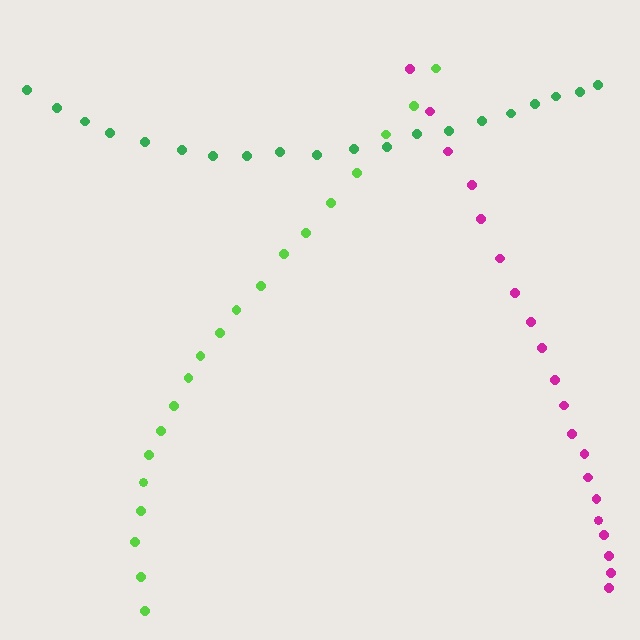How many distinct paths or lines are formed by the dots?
There are 3 distinct paths.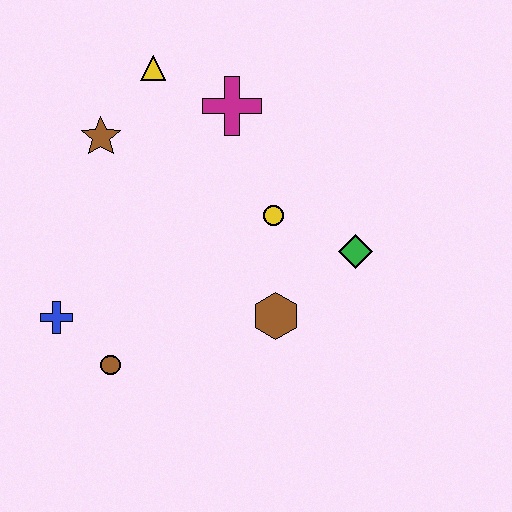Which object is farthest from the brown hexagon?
The yellow triangle is farthest from the brown hexagon.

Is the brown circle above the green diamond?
No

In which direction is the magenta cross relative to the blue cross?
The magenta cross is above the blue cross.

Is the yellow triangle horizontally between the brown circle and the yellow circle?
Yes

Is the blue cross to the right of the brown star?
No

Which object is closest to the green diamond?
The yellow circle is closest to the green diamond.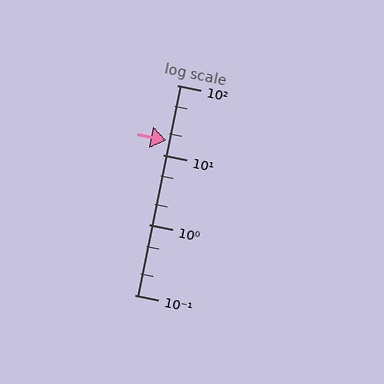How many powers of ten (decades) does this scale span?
The scale spans 3 decades, from 0.1 to 100.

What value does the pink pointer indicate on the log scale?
The pointer indicates approximately 16.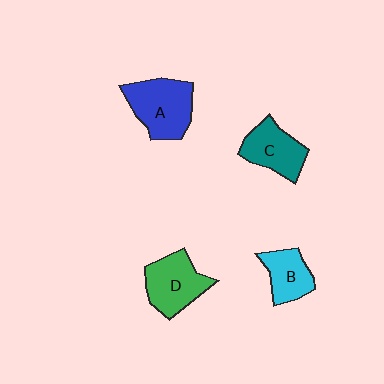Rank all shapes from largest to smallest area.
From largest to smallest: A (blue), D (green), C (teal), B (cyan).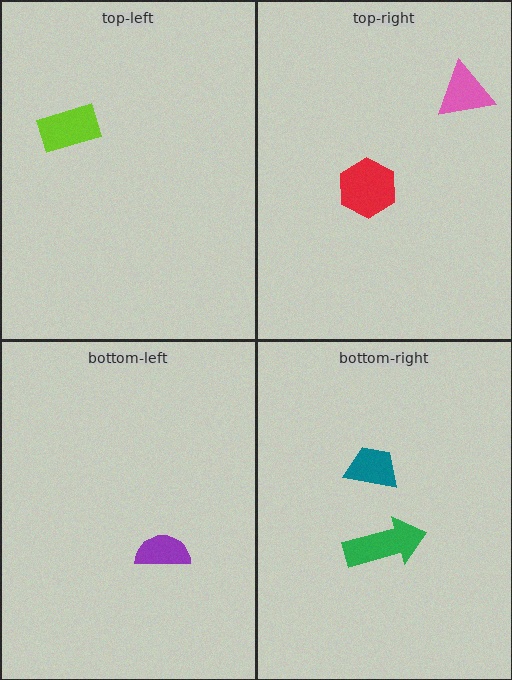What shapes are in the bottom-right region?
The green arrow, the teal trapezoid.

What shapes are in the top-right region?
The red hexagon, the pink triangle.